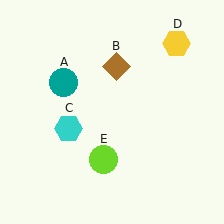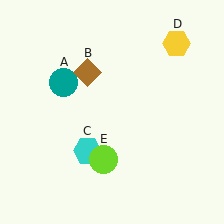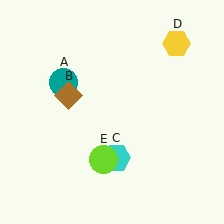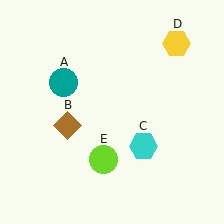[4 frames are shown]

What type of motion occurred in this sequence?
The brown diamond (object B), cyan hexagon (object C) rotated counterclockwise around the center of the scene.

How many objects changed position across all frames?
2 objects changed position: brown diamond (object B), cyan hexagon (object C).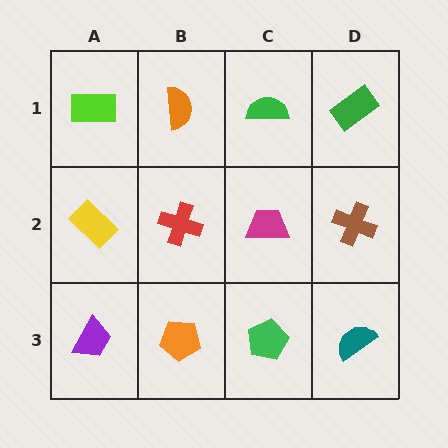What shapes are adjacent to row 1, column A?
A yellow rectangle (row 2, column A), an orange semicircle (row 1, column B).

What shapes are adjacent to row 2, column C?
A green semicircle (row 1, column C), a green pentagon (row 3, column C), a red cross (row 2, column B), a brown cross (row 2, column D).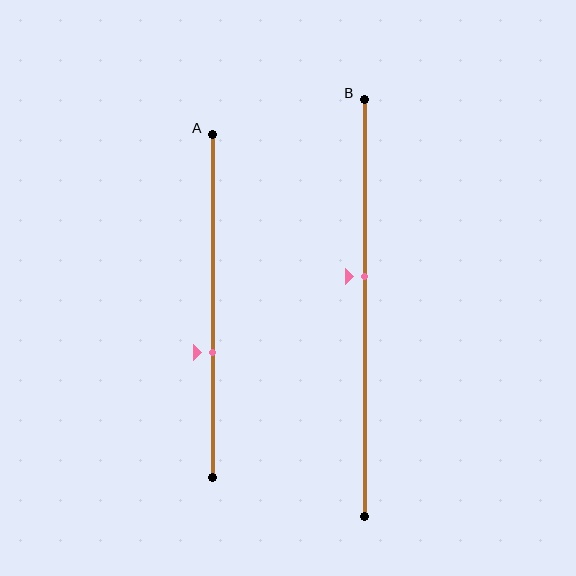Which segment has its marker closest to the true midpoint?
Segment B has its marker closest to the true midpoint.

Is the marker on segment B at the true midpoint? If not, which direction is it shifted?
No, the marker on segment B is shifted upward by about 8% of the segment length.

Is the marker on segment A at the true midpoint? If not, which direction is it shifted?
No, the marker on segment A is shifted downward by about 14% of the segment length.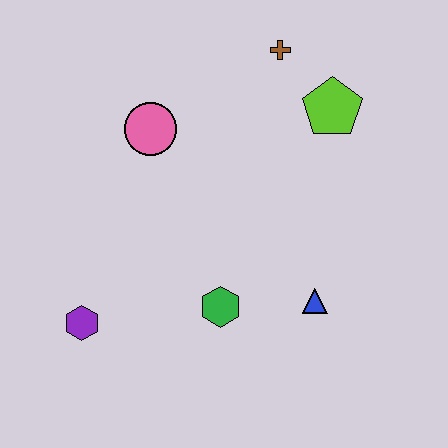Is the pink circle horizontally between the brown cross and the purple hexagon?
Yes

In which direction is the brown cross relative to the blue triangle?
The brown cross is above the blue triangle.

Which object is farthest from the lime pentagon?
The purple hexagon is farthest from the lime pentagon.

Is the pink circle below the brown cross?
Yes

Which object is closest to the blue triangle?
The green hexagon is closest to the blue triangle.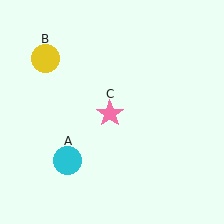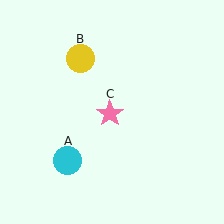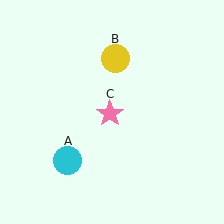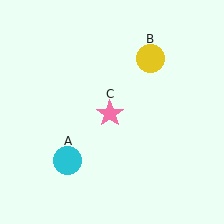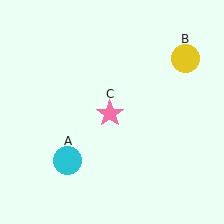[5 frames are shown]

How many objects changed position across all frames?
1 object changed position: yellow circle (object B).